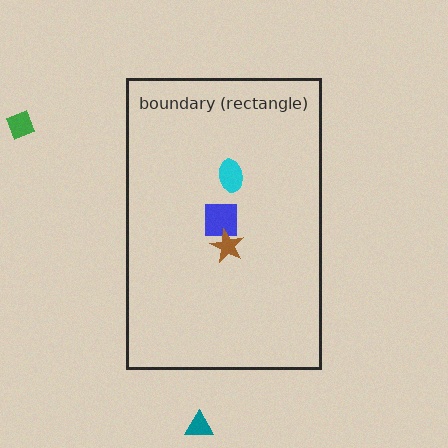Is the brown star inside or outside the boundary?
Inside.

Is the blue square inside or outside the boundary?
Inside.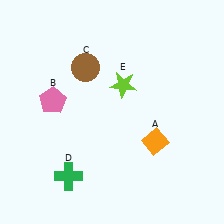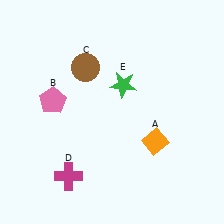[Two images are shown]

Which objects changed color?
D changed from green to magenta. E changed from lime to green.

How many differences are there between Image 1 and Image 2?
There are 2 differences between the two images.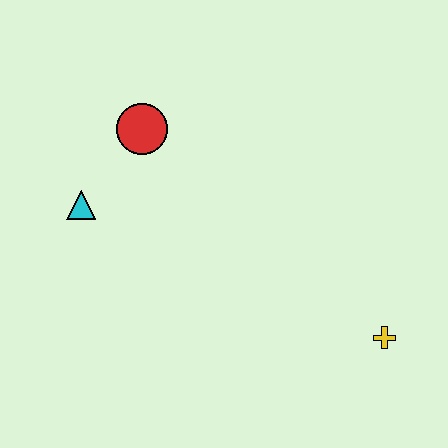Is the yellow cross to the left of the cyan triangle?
No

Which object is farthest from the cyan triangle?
The yellow cross is farthest from the cyan triangle.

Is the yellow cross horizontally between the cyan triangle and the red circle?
No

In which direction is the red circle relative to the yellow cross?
The red circle is to the left of the yellow cross.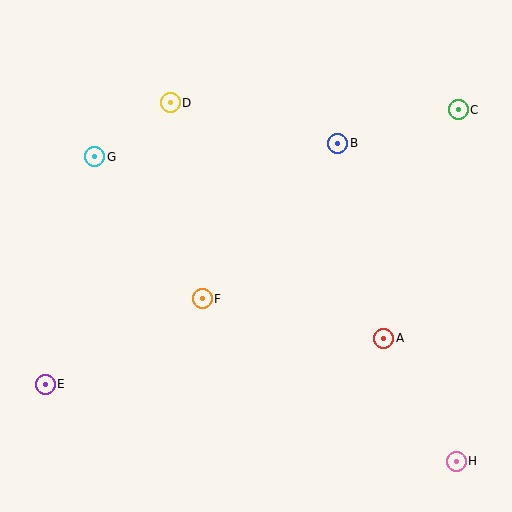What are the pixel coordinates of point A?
Point A is at (384, 338).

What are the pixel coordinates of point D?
Point D is at (170, 103).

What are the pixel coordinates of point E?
Point E is at (45, 384).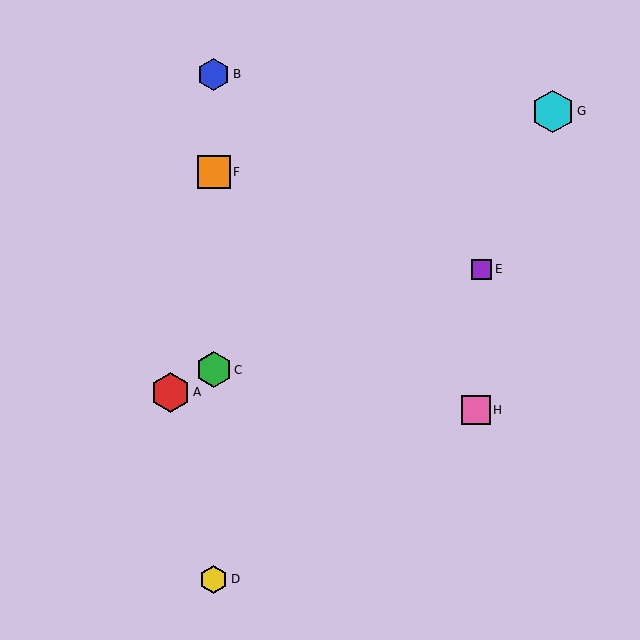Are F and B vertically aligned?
Yes, both are at x≈214.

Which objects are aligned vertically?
Objects B, C, D, F are aligned vertically.